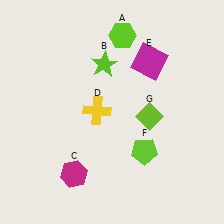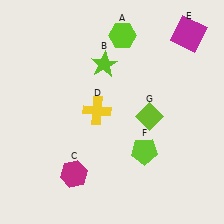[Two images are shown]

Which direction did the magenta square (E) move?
The magenta square (E) moved right.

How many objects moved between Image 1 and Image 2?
1 object moved between the two images.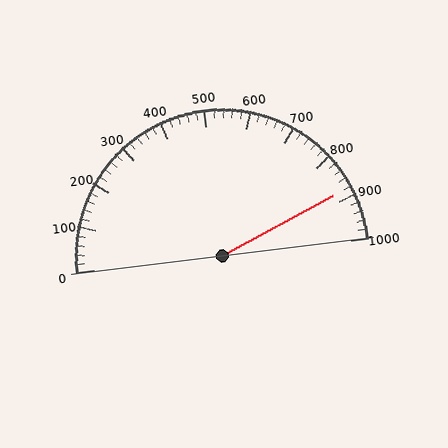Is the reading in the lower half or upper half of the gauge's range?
The reading is in the upper half of the range (0 to 1000).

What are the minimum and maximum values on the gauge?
The gauge ranges from 0 to 1000.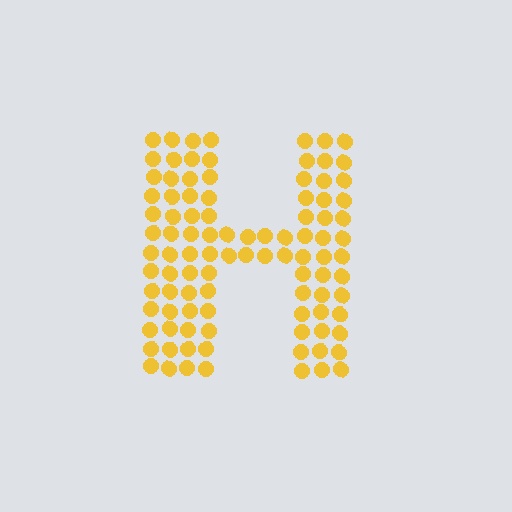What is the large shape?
The large shape is the letter H.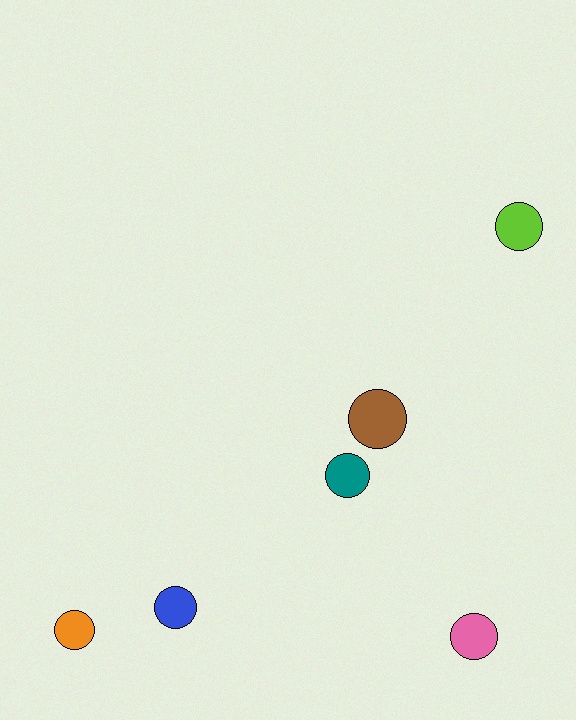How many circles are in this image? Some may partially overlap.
There are 6 circles.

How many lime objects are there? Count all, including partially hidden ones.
There is 1 lime object.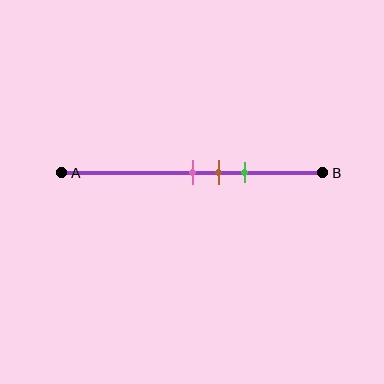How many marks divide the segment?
There are 3 marks dividing the segment.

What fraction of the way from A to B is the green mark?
The green mark is approximately 70% (0.7) of the way from A to B.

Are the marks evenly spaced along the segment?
Yes, the marks are approximately evenly spaced.